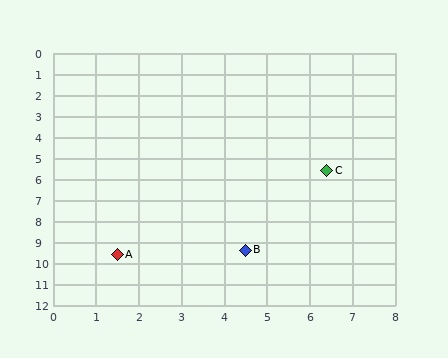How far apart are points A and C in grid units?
Points A and C are about 6.3 grid units apart.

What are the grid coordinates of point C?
Point C is at approximately (6.4, 5.6).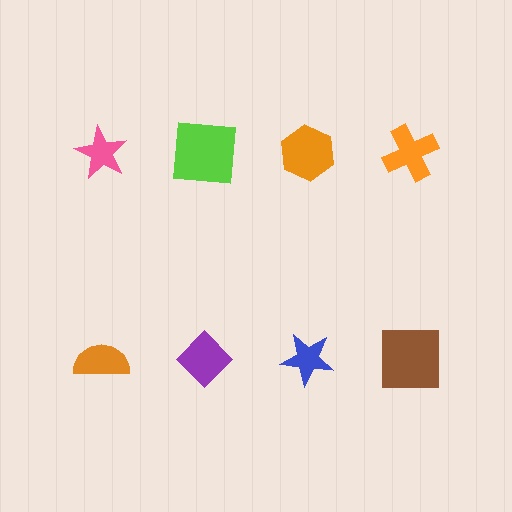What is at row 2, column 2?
A purple diamond.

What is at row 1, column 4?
An orange cross.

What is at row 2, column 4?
A brown square.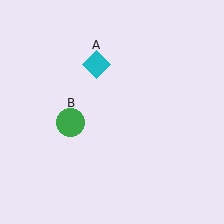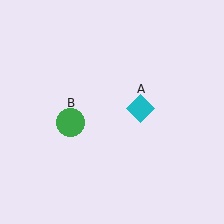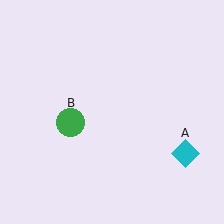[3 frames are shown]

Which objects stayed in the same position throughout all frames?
Green circle (object B) remained stationary.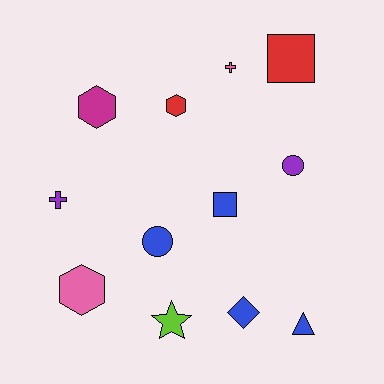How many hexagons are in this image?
There are 3 hexagons.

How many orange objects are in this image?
There are no orange objects.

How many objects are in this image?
There are 12 objects.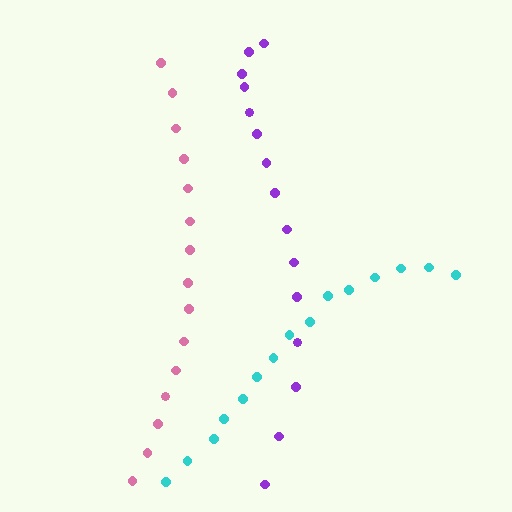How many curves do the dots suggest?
There are 3 distinct paths.